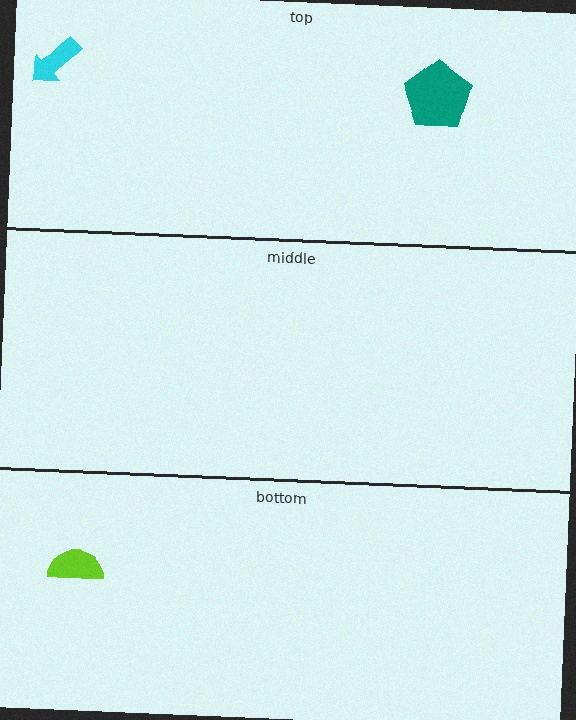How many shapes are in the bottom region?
1.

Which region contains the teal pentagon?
The top region.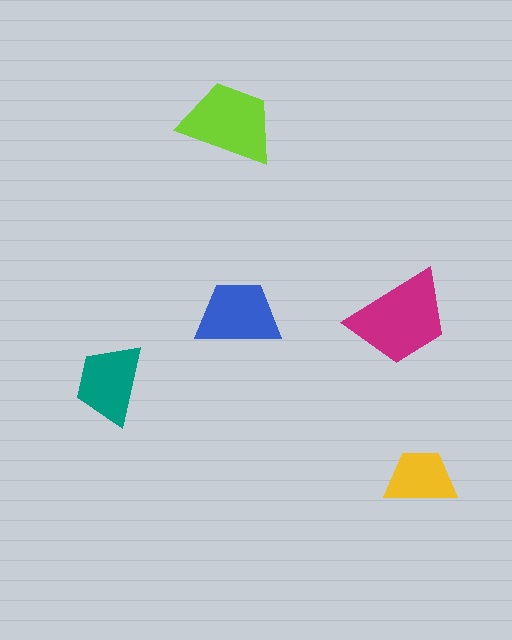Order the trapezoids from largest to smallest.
the magenta one, the lime one, the blue one, the teal one, the yellow one.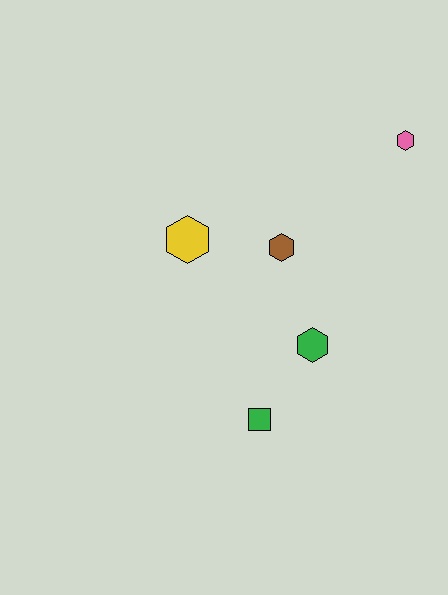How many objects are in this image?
There are 5 objects.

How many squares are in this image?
There is 1 square.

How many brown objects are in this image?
There is 1 brown object.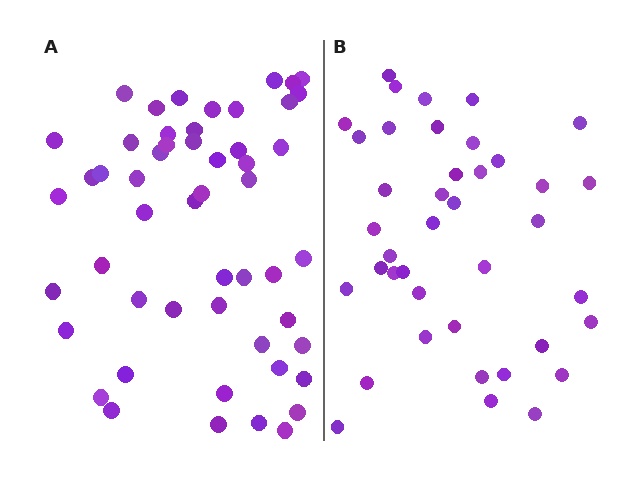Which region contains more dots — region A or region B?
Region A (the left region) has more dots.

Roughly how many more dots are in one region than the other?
Region A has roughly 12 or so more dots than region B.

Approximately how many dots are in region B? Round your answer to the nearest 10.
About 40 dots.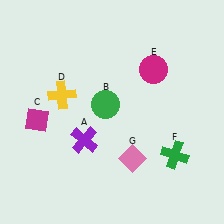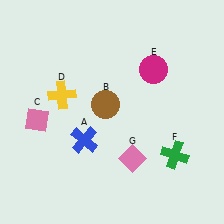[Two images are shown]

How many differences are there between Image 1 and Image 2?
There are 3 differences between the two images.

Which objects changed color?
A changed from purple to blue. B changed from green to brown. C changed from magenta to pink.